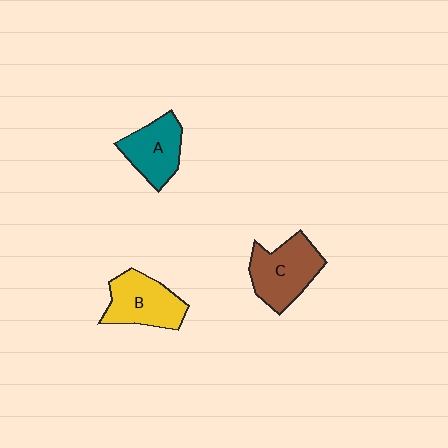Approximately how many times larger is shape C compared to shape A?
Approximately 1.2 times.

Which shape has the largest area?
Shape C (brown).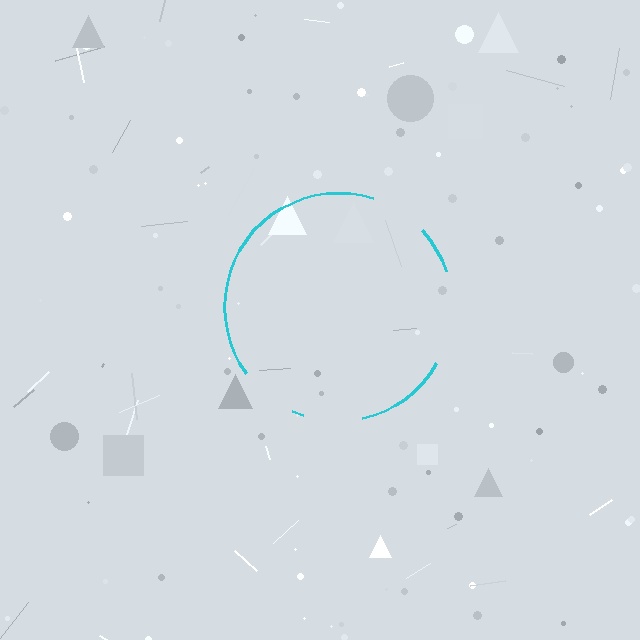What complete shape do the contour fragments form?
The contour fragments form a circle.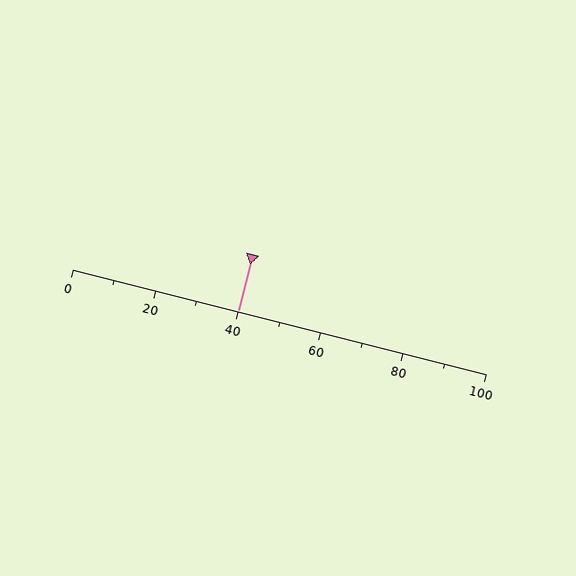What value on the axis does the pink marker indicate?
The marker indicates approximately 40.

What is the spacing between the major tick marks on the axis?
The major ticks are spaced 20 apart.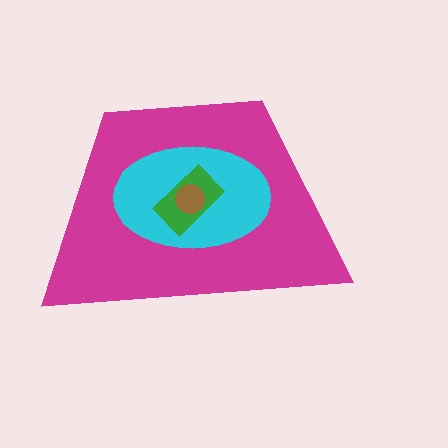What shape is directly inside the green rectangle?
The brown circle.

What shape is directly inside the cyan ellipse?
The green rectangle.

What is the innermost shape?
The brown circle.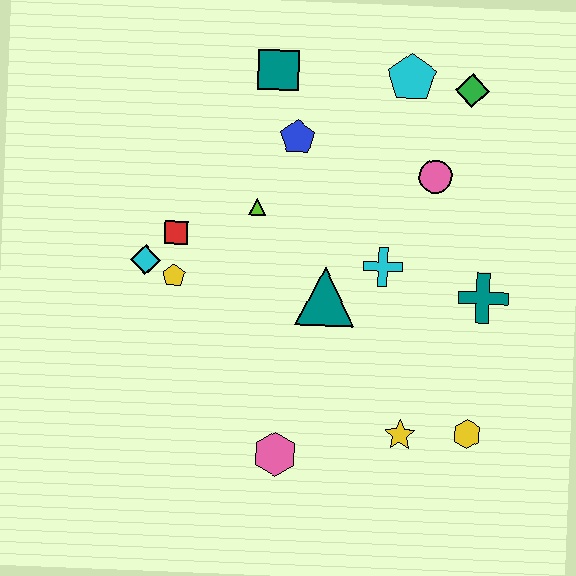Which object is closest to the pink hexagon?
The yellow star is closest to the pink hexagon.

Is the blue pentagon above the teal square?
No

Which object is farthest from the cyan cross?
The cyan diamond is farthest from the cyan cross.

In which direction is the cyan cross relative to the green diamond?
The cyan cross is below the green diamond.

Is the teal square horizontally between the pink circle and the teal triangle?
No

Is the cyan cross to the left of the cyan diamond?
No